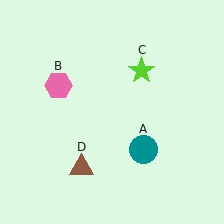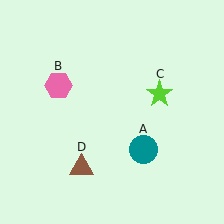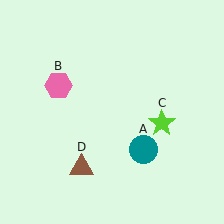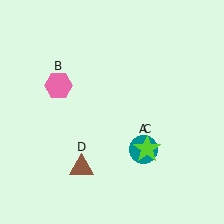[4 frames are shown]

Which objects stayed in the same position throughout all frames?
Teal circle (object A) and pink hexagon (object B) and brown triangle (object D) remained stationary.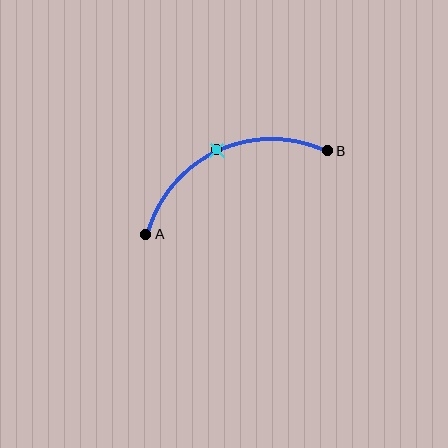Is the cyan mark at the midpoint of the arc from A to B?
Yes. The cyan mark lies on the arc at equal arc-length from both A and B — it is the arc midpoint.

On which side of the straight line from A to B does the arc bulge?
The arc bulges above the straight line connecting A and B.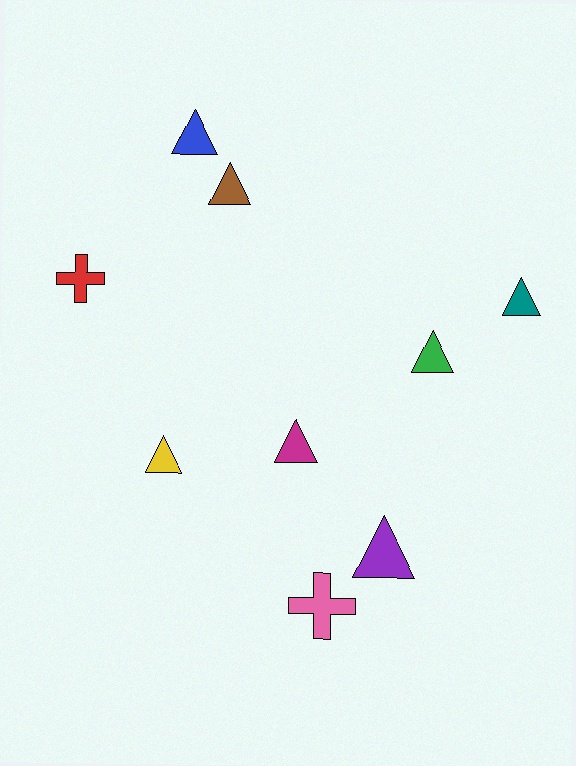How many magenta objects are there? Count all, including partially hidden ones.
There is 1 magenta object.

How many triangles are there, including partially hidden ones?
There are 7 triangles.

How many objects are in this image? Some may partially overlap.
There are 9 objects.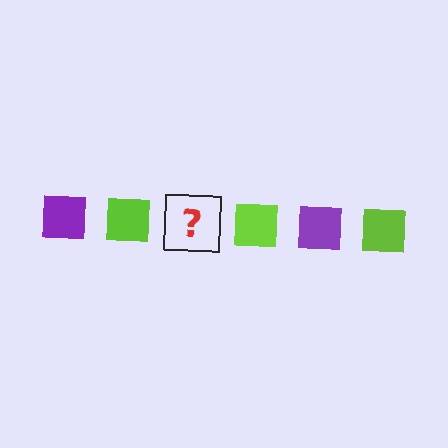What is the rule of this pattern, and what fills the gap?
The rule is that the pattern cycles through purple, lime squares. The gap should be filled with a purple square.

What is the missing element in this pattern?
The missing element is a purple square.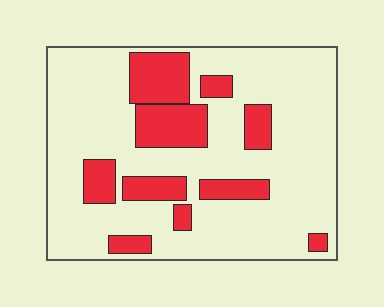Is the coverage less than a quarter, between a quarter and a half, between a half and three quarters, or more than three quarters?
Less than a quarter.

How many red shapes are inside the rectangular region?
10.